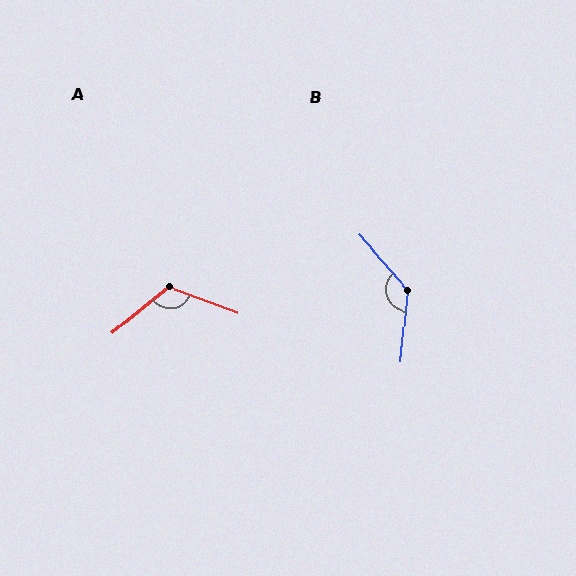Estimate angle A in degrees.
Approximately 120 degrees.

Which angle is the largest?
B, at approximately 133 degrees.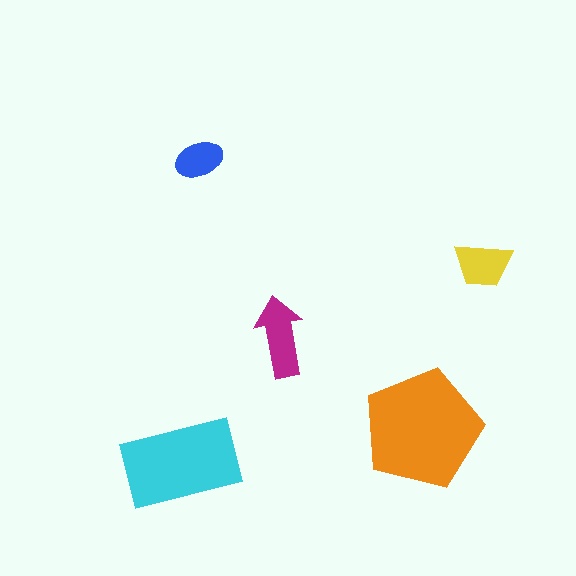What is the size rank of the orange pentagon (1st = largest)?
1st.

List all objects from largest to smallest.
The orange pentagon, the cyan rectangle, the magenta arrow, the yellow trapezoid, the blue ellipse.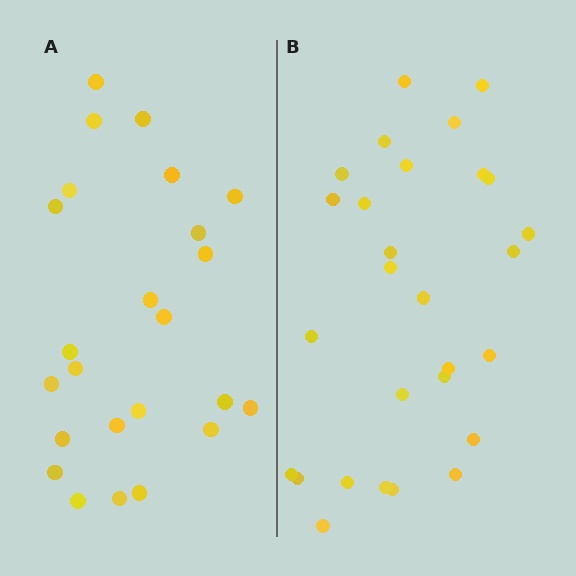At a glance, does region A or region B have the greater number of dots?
Region B (the right region) has more dots.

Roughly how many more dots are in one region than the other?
Region B has about 4 more dots than region A.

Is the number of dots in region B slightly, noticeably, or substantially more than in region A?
Region B has only slightly more — the two regions are fairly close. The ratio is roughly 1.2 to 1.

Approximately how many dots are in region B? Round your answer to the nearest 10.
About 30 dots. (The exact count is 28, which rounds to 30.)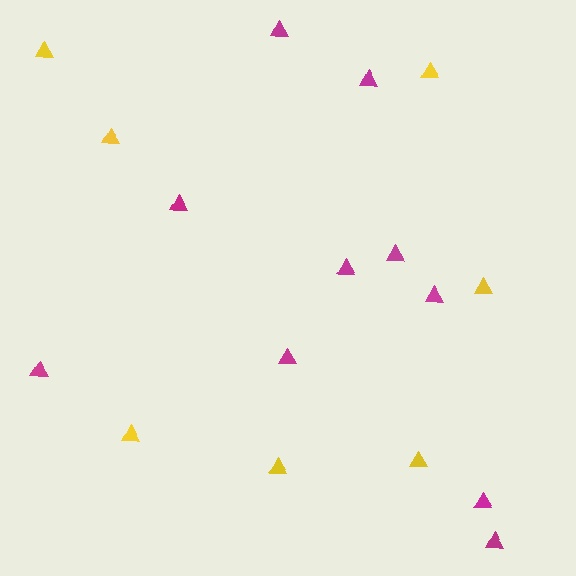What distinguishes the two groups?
There are 2 groups: one group of magenta triangles (10) and one group of yellow triangles (7).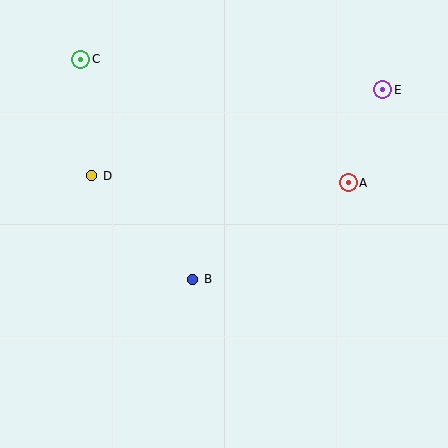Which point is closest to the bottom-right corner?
Point A is closest to the bottom-right corner.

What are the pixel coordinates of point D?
Point D is at (92, 176).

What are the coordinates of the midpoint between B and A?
The midpoint between B and A is at (271, 231).